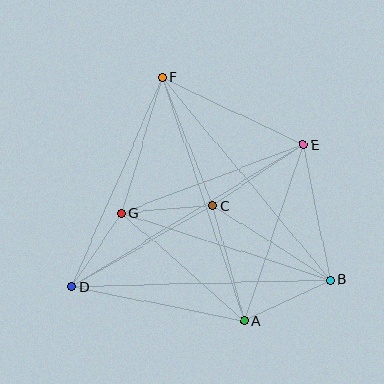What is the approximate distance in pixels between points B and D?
The distance between B and D is approximately 259 pixels.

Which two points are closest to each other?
Points D and G are closest to each other.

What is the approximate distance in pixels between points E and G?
The distance between E and G is approximately 194 pixels.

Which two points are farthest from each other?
Points D and E are farthest from each other.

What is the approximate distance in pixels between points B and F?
The distance between B and F is approximately 263 pixels.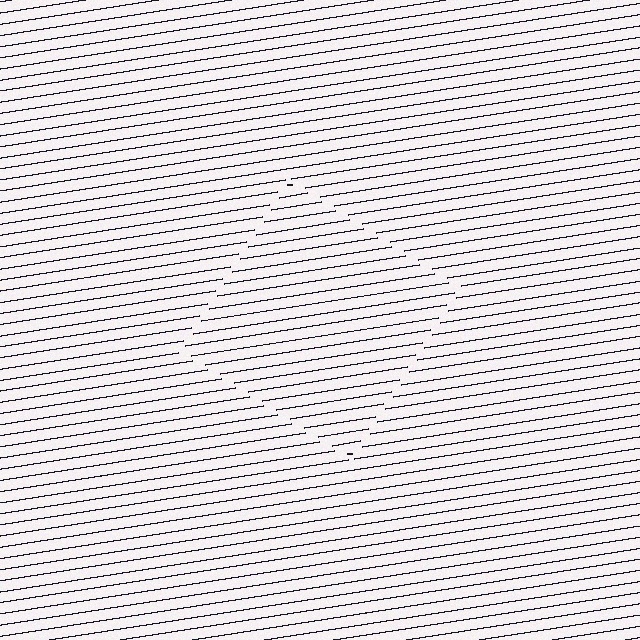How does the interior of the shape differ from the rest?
The interior of the shape contains the same grating, shifted by half a period — the contour is defined by the phase discontinuity where line-ends from the inner and outer gratings abut.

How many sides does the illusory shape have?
4 sides — the line-ends trace a square.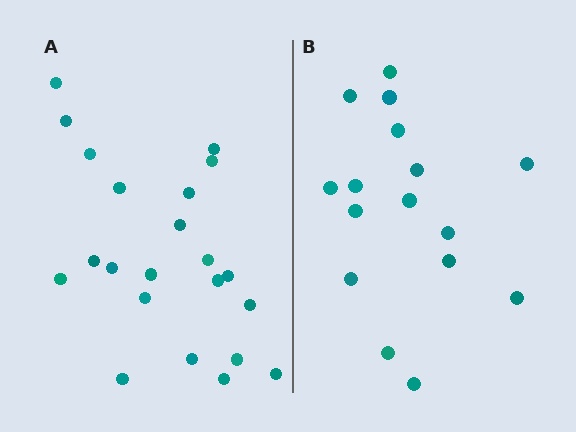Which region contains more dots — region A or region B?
Region A (the left region) has more dots.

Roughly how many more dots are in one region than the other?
Region A has about 6 more dots than region B.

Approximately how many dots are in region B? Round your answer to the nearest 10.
About 20 dots. (The exact count is 16, which rounds to 20.)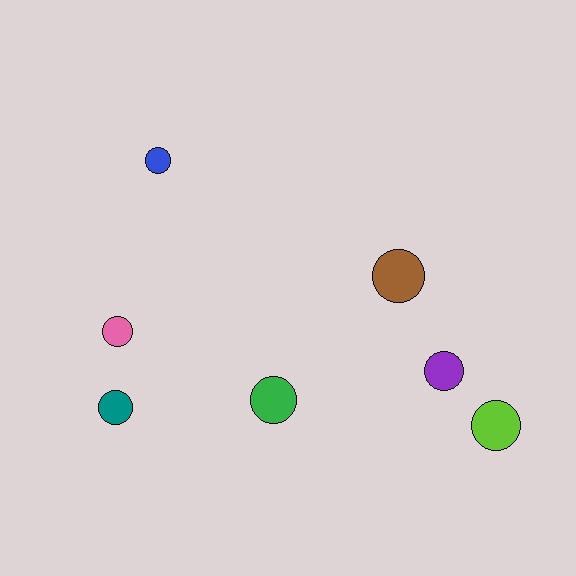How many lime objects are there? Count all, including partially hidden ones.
There is 1 lime object.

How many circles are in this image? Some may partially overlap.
There are 7 circles.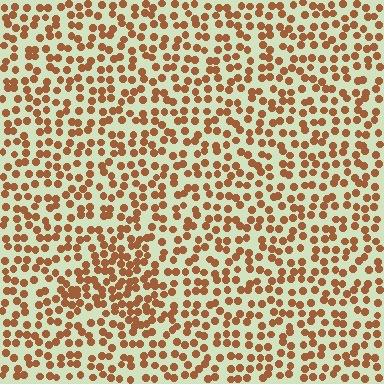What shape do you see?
I see a triangle.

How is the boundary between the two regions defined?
The boundary is defined by a change in element density (approximately 1.6x ratio). All elements are the same color, size, and shape.